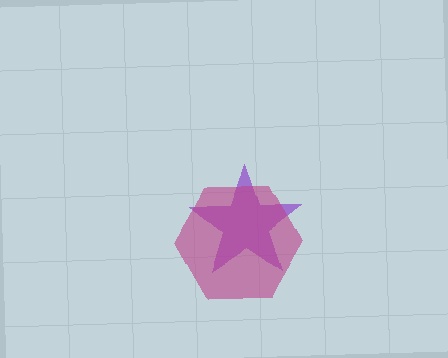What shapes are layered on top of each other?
The layered shapes are: a purple star, a magenta hexagon.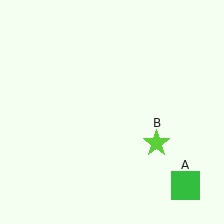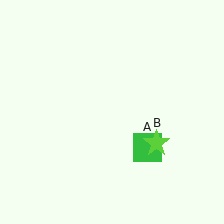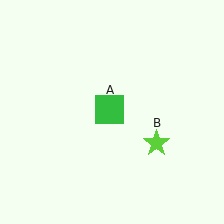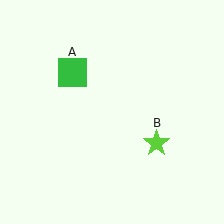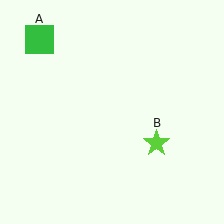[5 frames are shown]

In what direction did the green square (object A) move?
The green square (object A) moved up and to the left.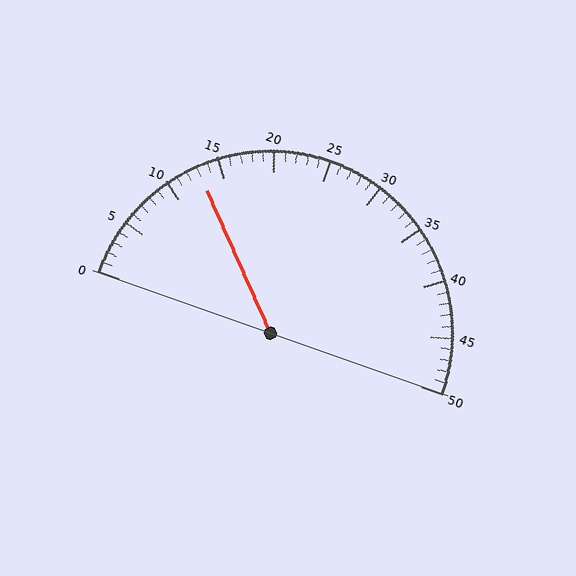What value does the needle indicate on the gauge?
The needle indicates approximately 13.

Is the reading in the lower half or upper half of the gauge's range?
The reading is in the lower half of the range (0 to 50).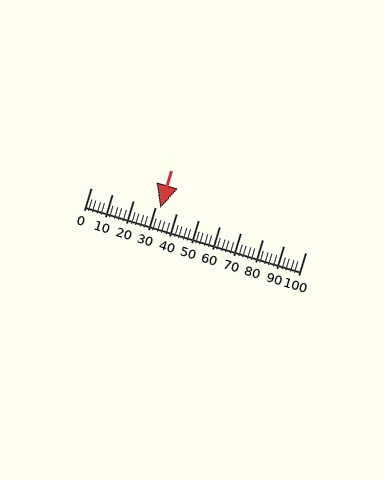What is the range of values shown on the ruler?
The ruler shows values from 0 to 100.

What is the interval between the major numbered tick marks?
The major tick marks are spaced 10 units apart.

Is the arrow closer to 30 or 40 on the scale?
The arrow is closer to 30.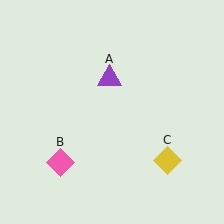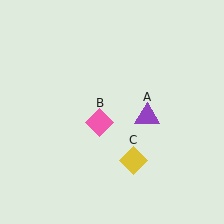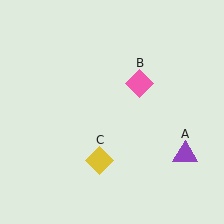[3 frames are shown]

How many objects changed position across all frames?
3 objects changed position: purple triangle (object A), pink diamond (object B), yellow diamond (object C).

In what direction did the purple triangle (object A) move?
The purple triangle (object A) moved down and to the right.